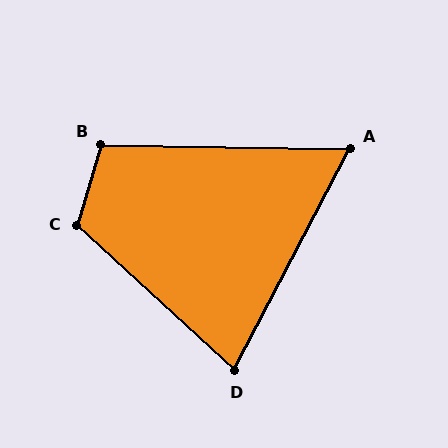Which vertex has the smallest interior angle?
A, at approximately 63 degrees.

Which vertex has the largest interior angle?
C, at approximately 117 degrees.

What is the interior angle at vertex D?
Approximately 75 degrees (acute).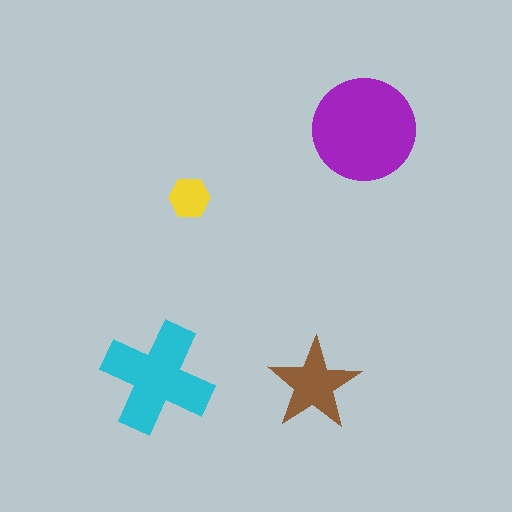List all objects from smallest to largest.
The yellow hexagon, the brown star, the cyan cross, the purple circle.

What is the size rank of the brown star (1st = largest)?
3rd.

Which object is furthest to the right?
The purple circle is rightmost.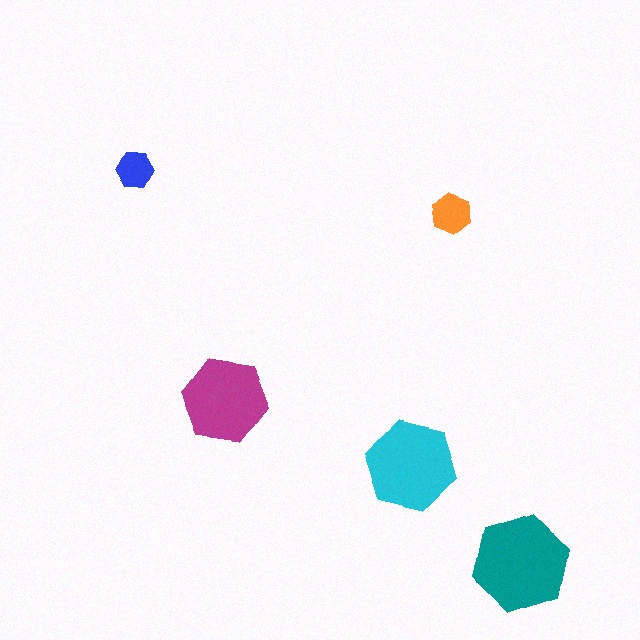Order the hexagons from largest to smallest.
the teal one, the cyan one, the magenta one, the orange one, the blue one.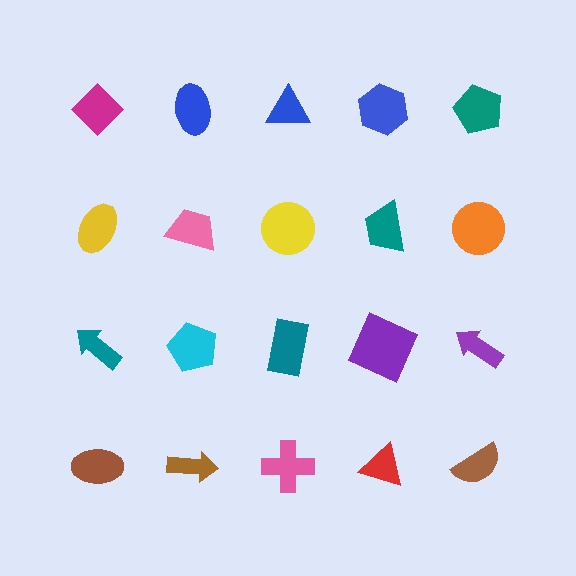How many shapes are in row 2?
5 shapes.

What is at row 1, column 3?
A blue triangle.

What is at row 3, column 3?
A teal rectangle.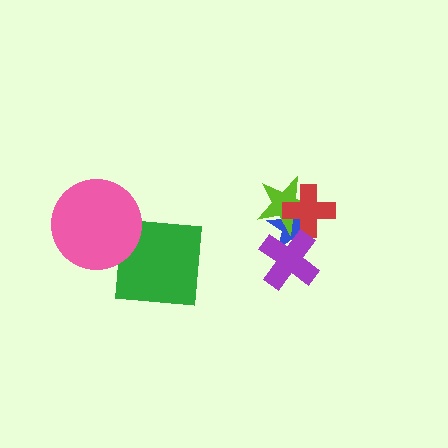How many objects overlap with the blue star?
3 objects overlap with the blue star.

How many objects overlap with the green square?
1 object overlaps with the green square.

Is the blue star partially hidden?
Yes, it is partially covered by another shape.